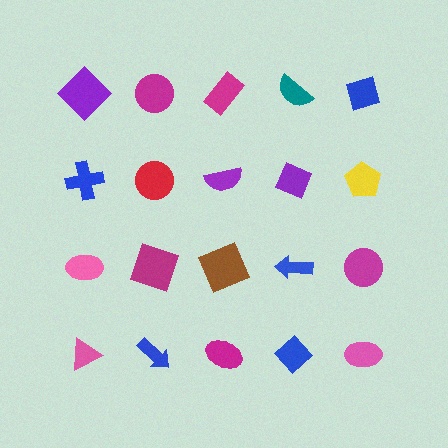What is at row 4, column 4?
A blue diamond.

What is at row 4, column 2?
A blue arrow.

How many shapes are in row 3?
5 shapes.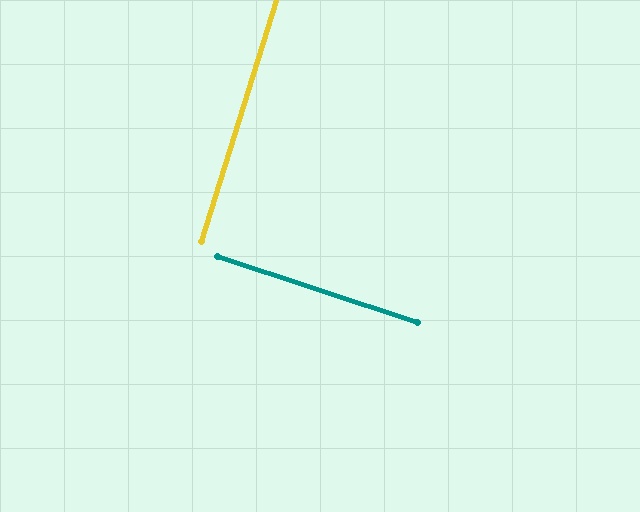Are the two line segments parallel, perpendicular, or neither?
Perpendicular — they meet at approximately 89°.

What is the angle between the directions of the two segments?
Approximately 89 degrees.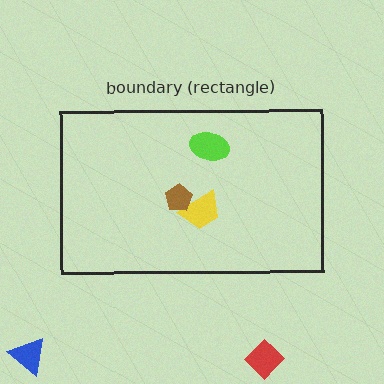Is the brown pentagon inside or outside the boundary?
Inside.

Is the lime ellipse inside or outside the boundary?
Inside.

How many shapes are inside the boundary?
3 inside, 2 outside.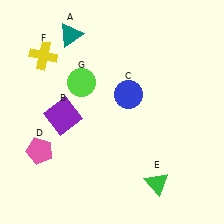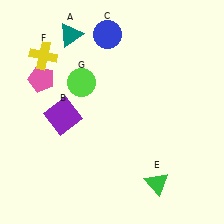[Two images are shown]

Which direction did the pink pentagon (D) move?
The pink pentagon (D) moved up.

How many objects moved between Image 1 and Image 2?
2 objects moved between the two images.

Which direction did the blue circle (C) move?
The blue circle (C) moved up.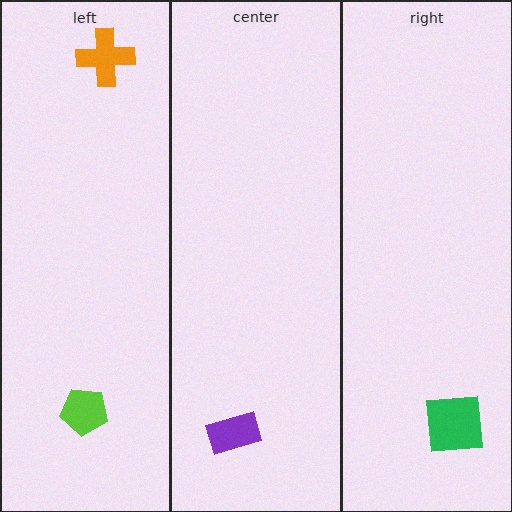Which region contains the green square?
The right region.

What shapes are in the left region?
The orange cross, the lime pentagon.